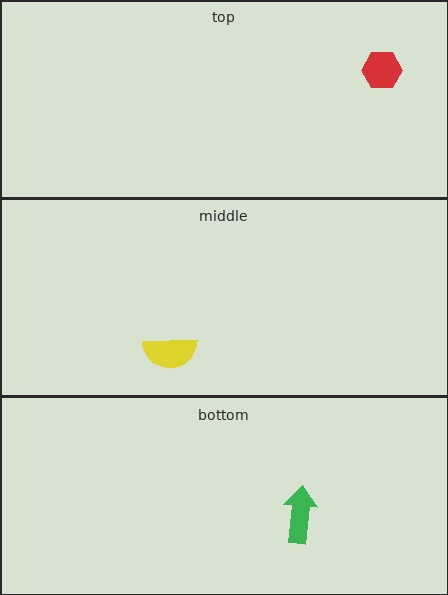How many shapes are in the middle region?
1.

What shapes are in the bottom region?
The green arrow.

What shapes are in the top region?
The red hexagon.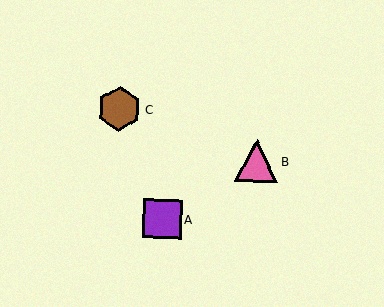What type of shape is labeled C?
Shape C is a brown hexagon.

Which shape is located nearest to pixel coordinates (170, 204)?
The purple square (labeled A) at (162, 219) is nearest to that location.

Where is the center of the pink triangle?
The center of the pink triangle is at (256, 161).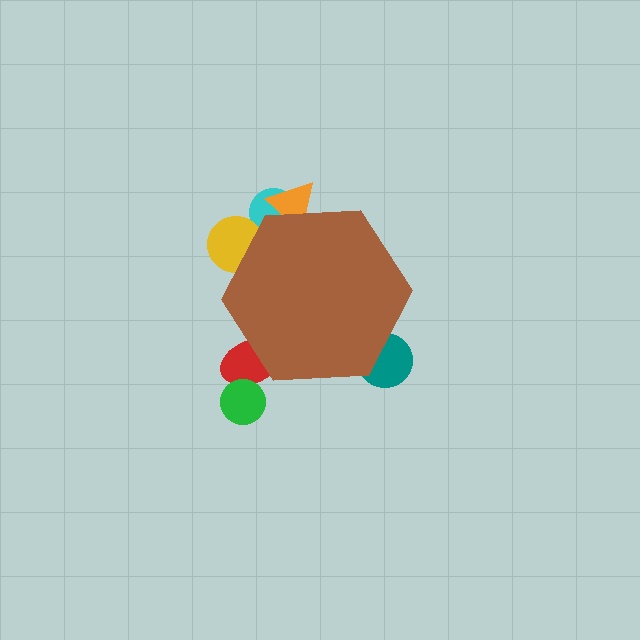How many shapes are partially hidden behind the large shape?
5 shapes are partially hidden.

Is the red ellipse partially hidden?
Yes, the red ellipse is partially hidden behind the brown hexagon.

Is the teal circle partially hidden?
Yes, the teal circle is partially hidden behind the brown hexagon.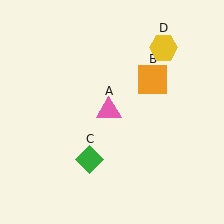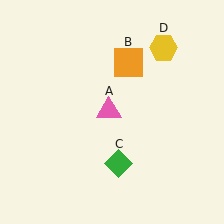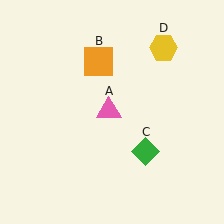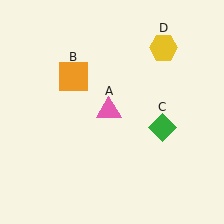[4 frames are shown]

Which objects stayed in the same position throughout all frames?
Pink triangle (object A) and yellow hexagon (object D) remained stationary.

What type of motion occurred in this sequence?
The orange square (object B), green diamond (object C) rotated counterclockwise around the center of the scene.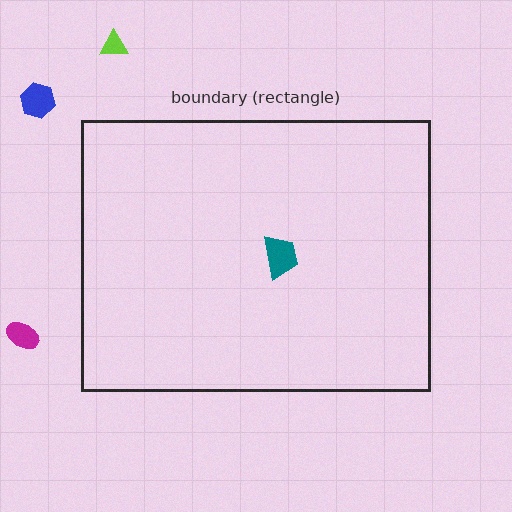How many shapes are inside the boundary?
1 inside, 3 outside.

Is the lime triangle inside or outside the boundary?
Outside.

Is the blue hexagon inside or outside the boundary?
Outside.